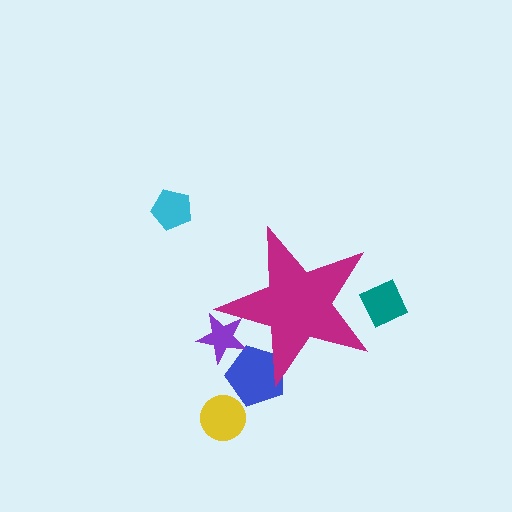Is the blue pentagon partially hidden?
Yes, the blue pentagon is partially hidden behind the magenta star.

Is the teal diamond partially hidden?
Yes, the teal diamond is partially hidden behind the magenta star.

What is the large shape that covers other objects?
A magenta star.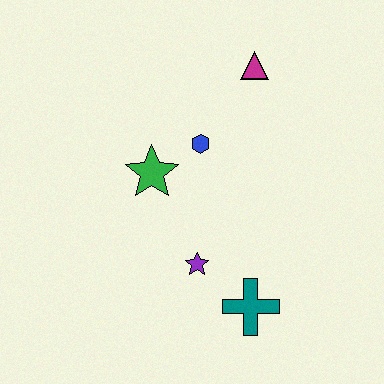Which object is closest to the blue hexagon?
The green star is closest to the blue hexagon.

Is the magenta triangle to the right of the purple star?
Yes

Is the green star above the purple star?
Yes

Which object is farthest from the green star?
The teal cross is farthest from the green star.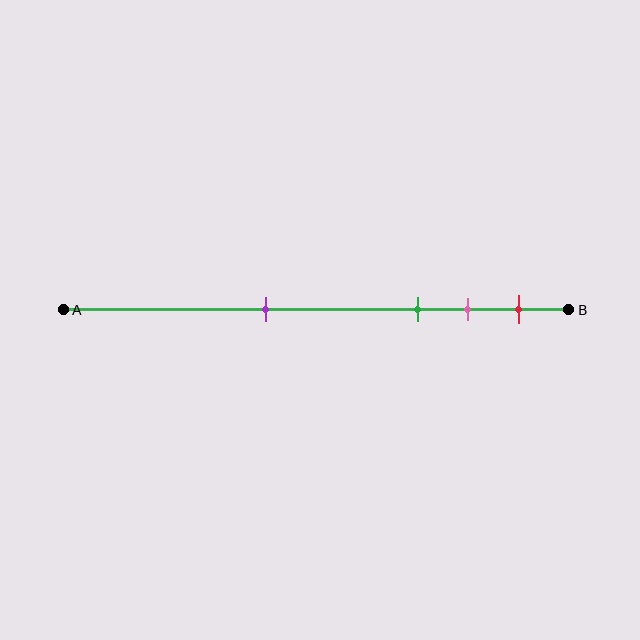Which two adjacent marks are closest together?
The pink and red marks are the closest adjacent pair.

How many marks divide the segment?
There are 4 marks dividing the segment.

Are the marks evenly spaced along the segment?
No, the marks are not evenly spaced.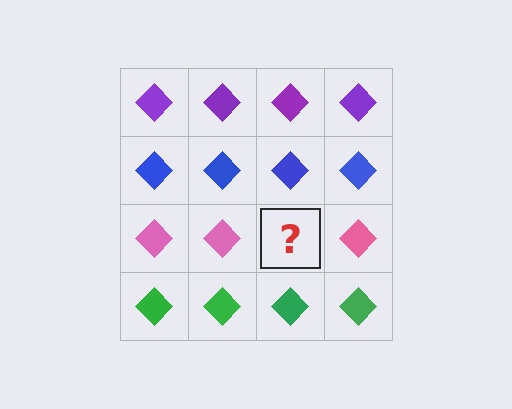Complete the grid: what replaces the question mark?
The question mark should be replaced with a pink diamond.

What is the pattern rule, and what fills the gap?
The rule is that each row has a consistent color. The gap should be filled with a pink diamond.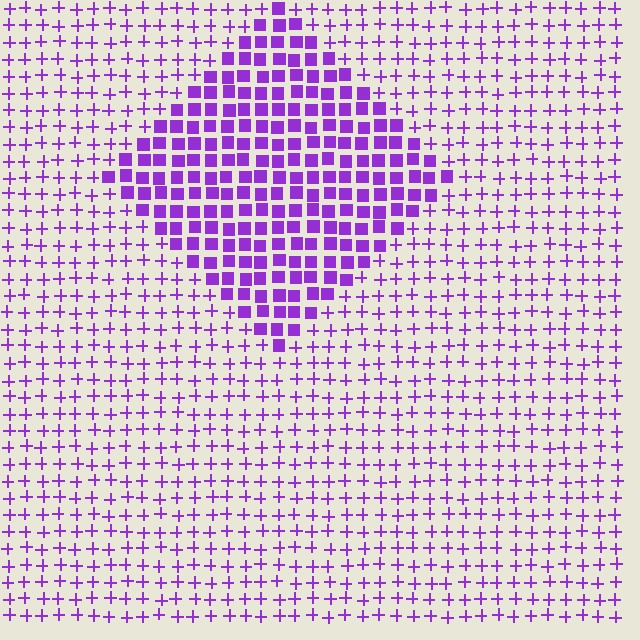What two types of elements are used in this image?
The image uses squares inside the diamond region and plus signs outside it.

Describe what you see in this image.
The image is filled with small purple elements arranged in a uniform grid. A diamond-shaped region contains squares, while the surrounding area contains plus signs. The boundary is defined purely by the change in element shape.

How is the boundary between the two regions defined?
The boundary is defined by a change in element shape: squares inside vs. plus signs outside. All elements share the same color and spacing.